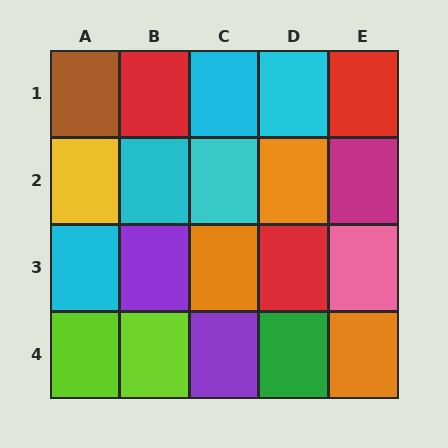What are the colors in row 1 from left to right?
Brown, red, cyan, cyan, red.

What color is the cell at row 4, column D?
Green.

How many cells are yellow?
1 cell is yellow.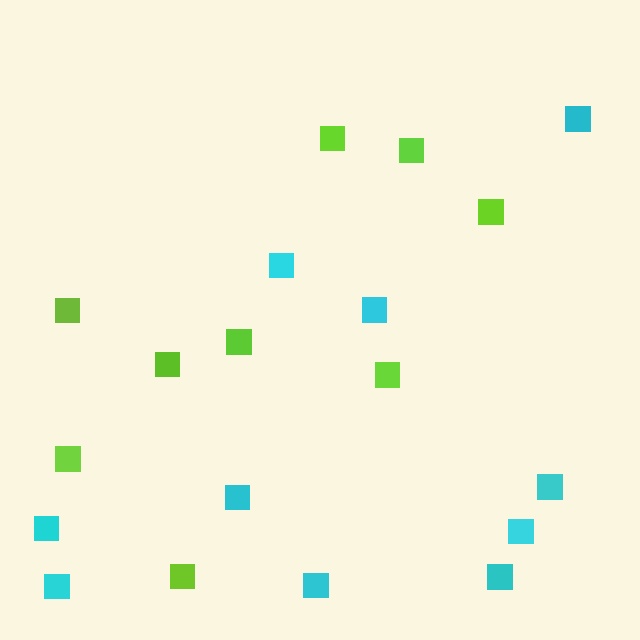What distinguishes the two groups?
There are 2 groups: one group of lime squares (9) and one group of cyan squares (10).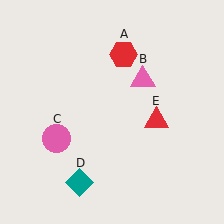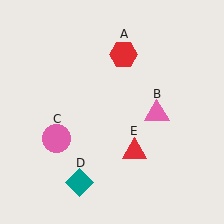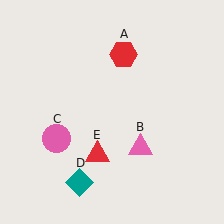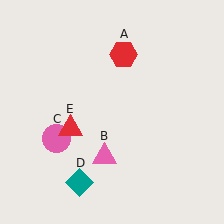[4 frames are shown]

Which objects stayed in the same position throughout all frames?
Red hexagon (object A) and pink circle (object C) and teal diamond (object D) remained stationary.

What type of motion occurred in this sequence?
The pink triangle (object B), red triangle (object E) rotated clockwise around the center of the scene.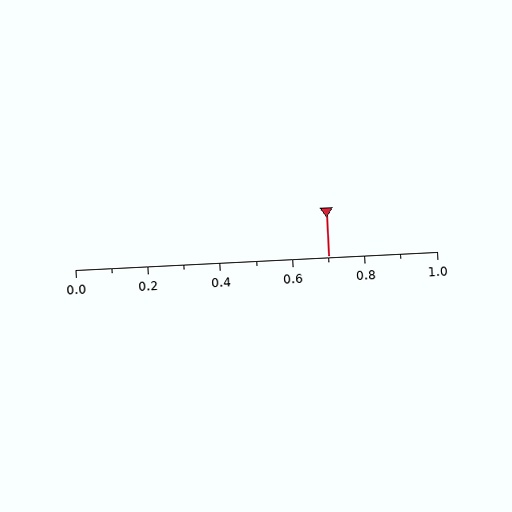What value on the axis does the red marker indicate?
The marker indicates approximately 0.7.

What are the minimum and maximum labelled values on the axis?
The axis runs from 0.0 to 1.0.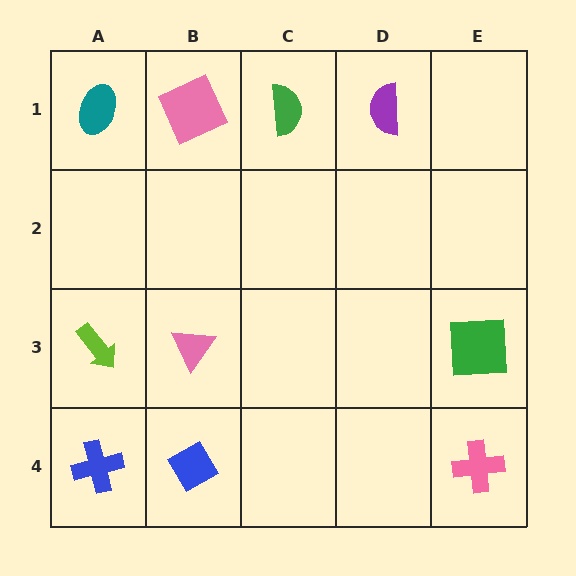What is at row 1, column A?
A teal ellipse.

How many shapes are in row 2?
0 shapes.